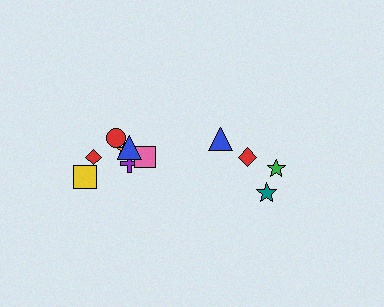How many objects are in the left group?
There are 7 objects.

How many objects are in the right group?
There are 4 objects.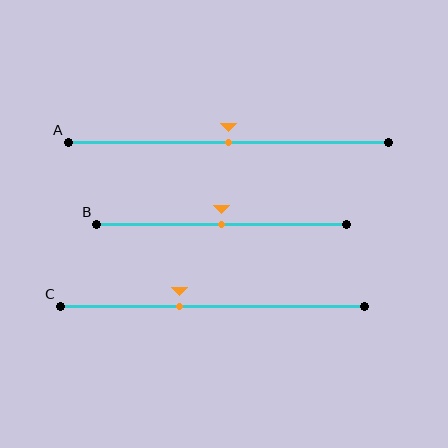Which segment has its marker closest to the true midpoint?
Segment A has its marker closest to the true midpoint.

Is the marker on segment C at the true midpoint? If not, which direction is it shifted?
No, the marker on segment C is shifted to the left by about 11% of the segment length.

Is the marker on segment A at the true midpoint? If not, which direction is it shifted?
Yes, the marker on segment A is at the true midpoint.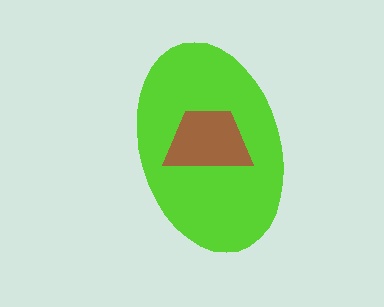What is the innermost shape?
The brown trapezoid.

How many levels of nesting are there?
2.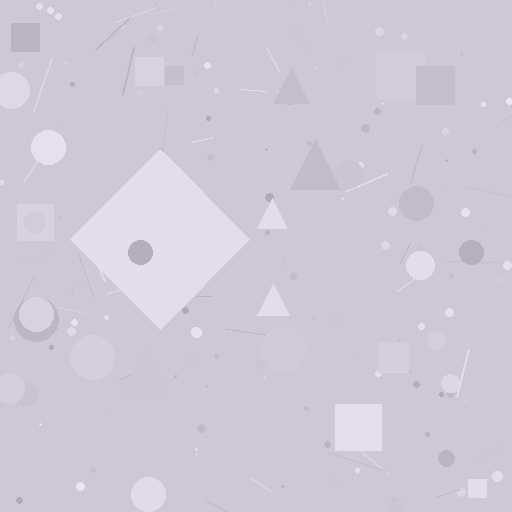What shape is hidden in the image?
A diamond is hidden in the image.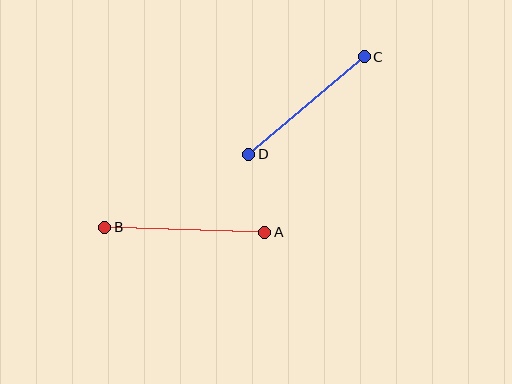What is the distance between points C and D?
The distance is approximately 151 pixels.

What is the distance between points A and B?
The distance is approximately 160 pixels.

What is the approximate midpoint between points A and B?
The midpoint is at approximately (185, 230) pixels.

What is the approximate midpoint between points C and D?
The midpoint is at approximately (306, 105) pixels.